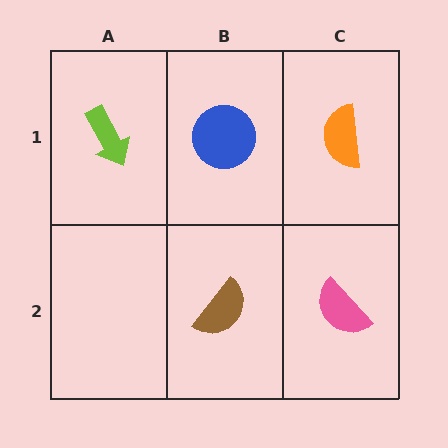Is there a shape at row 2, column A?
No, that cell is empty.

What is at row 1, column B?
A blue circle.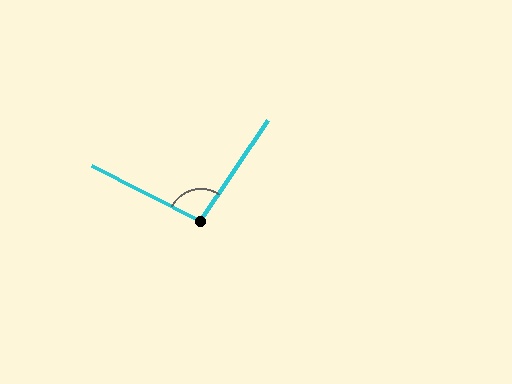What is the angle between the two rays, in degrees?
Approximately 97 degrees.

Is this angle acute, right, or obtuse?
It is obtuse.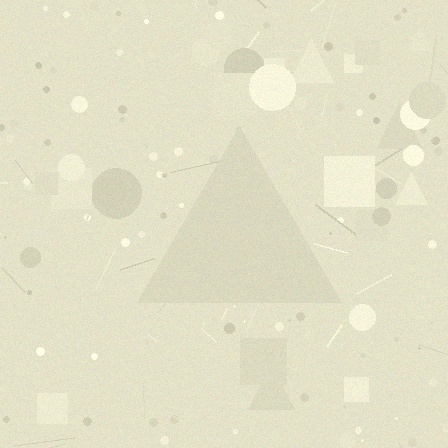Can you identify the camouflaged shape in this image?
The camouflaged shape is a triangle.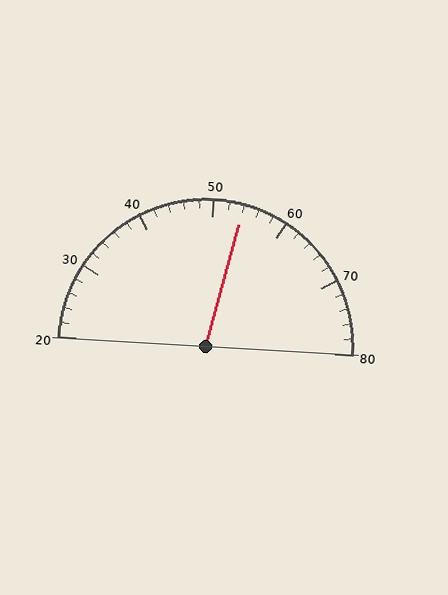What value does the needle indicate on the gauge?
The needle indicates approximately 54.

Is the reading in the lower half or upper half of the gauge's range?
The reading is in the upper half of the range (20 to 80).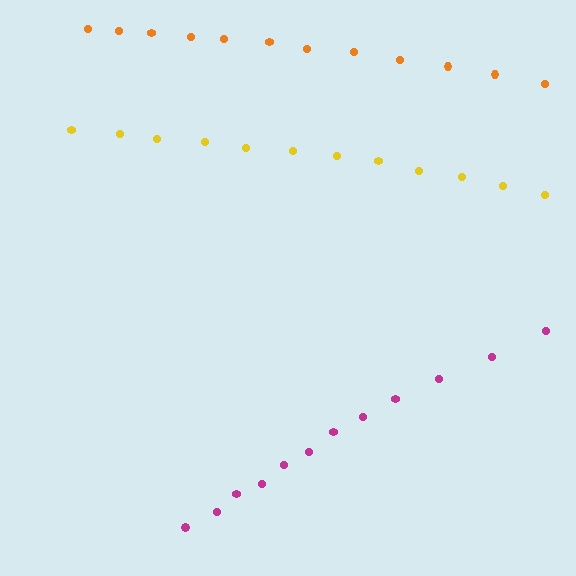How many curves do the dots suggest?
There are 3 distinct paths.